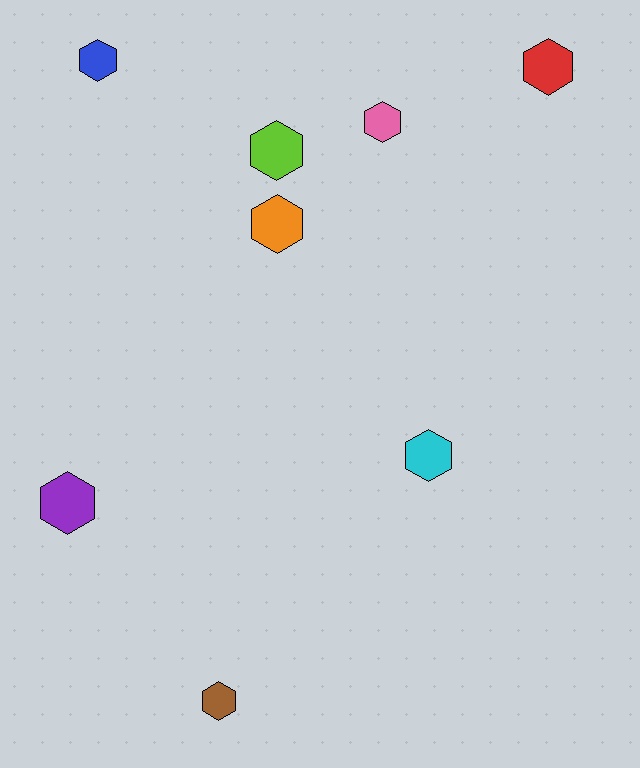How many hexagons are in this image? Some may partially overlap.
There are 8 hexagons.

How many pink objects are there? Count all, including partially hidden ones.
There is 1 pink object.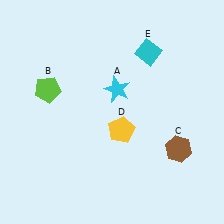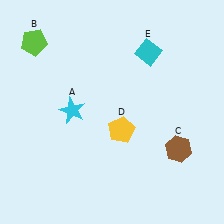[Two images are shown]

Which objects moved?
The objects that moved are: the cyan star (A), the lime pentagon (B).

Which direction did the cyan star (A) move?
The cyan star (A) moved left.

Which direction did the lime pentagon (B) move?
The lime pentagon (B) moved up.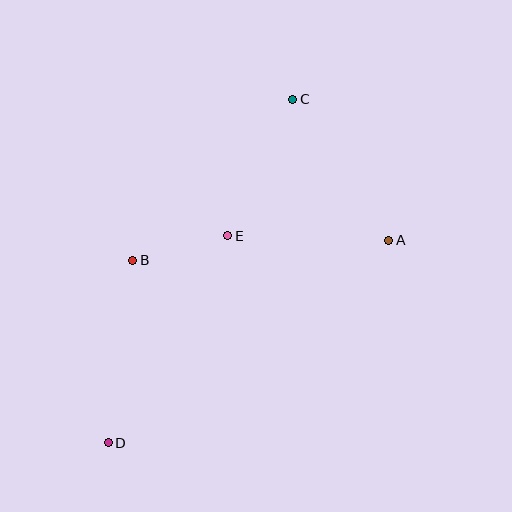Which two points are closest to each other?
Points B and E are closest to each other.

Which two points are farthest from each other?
Points C and D are farthest from each other.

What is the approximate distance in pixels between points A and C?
The distance between A and C is approximately 171 pixels.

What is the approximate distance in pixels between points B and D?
The distance between B and D is approximately 184 pixels.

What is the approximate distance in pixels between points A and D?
The distance between A and D is approximately 346 pixels.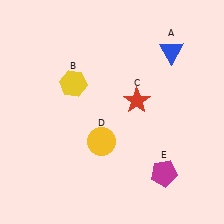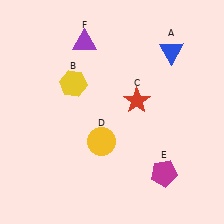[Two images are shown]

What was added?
A purple triangle (F) was added in Image 2.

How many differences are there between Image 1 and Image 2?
There is 1 difference between the two images.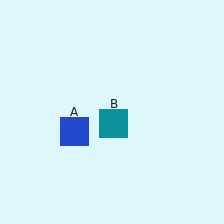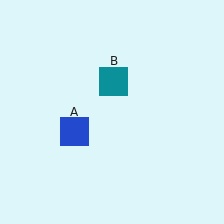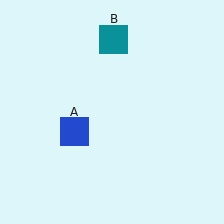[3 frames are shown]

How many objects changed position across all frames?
1 object changed position: teal square (object B).